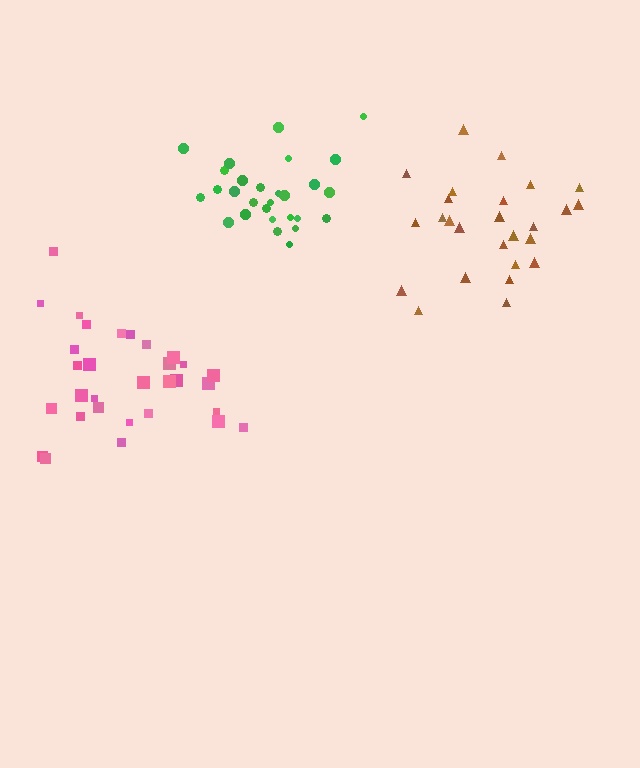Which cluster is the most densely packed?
Green.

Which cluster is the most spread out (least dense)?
Pink.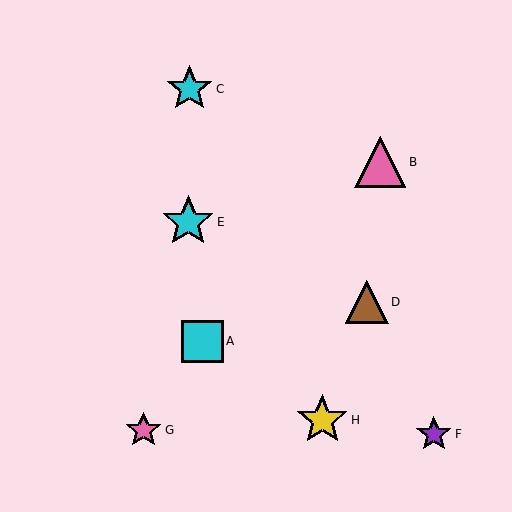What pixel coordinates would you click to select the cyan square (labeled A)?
Click at (202, 341) to select the cyan square A.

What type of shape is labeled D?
Shape D is a brown triangle.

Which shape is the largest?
The cyan star (labeled E) is the largest.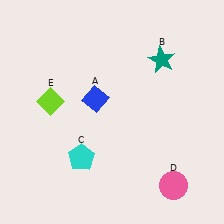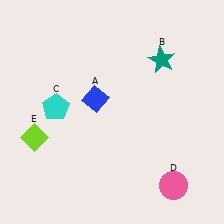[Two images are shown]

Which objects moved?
The objects that moved are: the cyan pentagon (C), the lime diamond (E).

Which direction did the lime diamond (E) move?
The lime diamond (E) moved down.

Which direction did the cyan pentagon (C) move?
The cyan pentagon (C) moved up.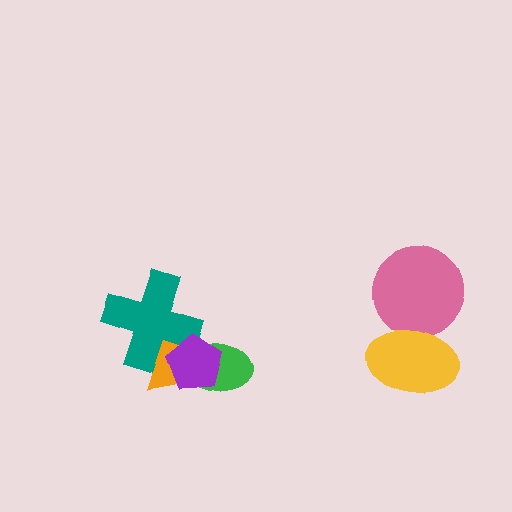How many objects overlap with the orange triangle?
3 objects overlap with the orange triangle.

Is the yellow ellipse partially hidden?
No, no other shape covers it.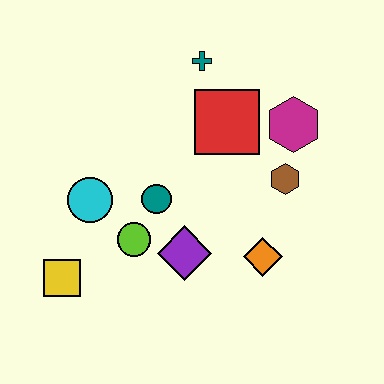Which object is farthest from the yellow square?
The magenta hexagon is farthest from the yellow square.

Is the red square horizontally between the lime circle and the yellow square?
No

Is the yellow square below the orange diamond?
Yes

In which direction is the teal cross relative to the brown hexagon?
The teal cross is above the brown hexagon.